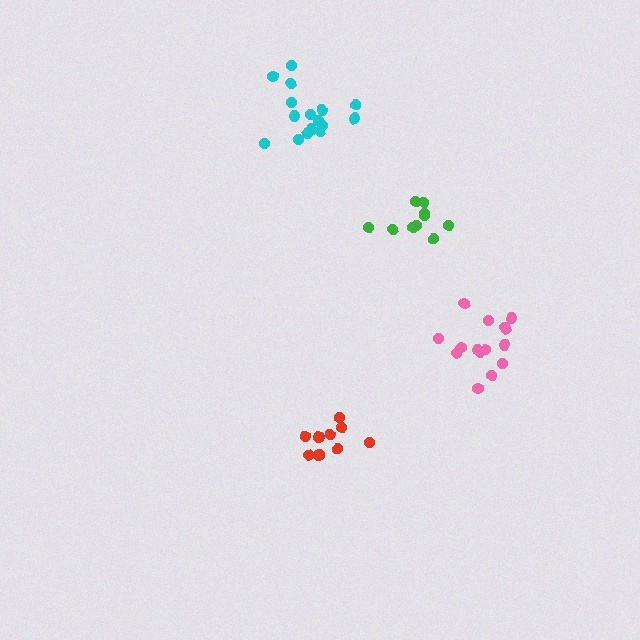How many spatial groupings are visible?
There are 4 spatial groupings.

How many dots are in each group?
Group 1: 10 dots, Group 2: 16 dots, Group 3: 11 dots, Group 4: 15 dots (52 total).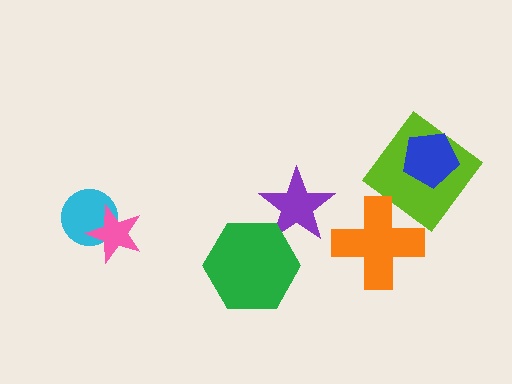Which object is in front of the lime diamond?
The blue pentagon is in front of the lime diamond.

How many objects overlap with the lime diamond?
1 object overlaps with the lime diamond.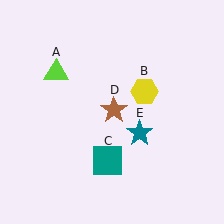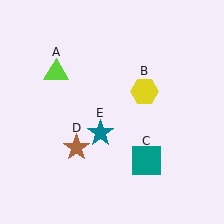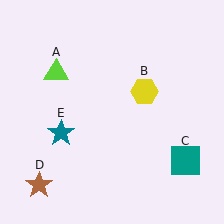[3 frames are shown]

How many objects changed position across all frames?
3 objects changed position: teal square (object C), brown star (object D), teal star (object E).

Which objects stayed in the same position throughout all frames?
Lime triangle (object A) and yellow hexagon (object B) remained stationary.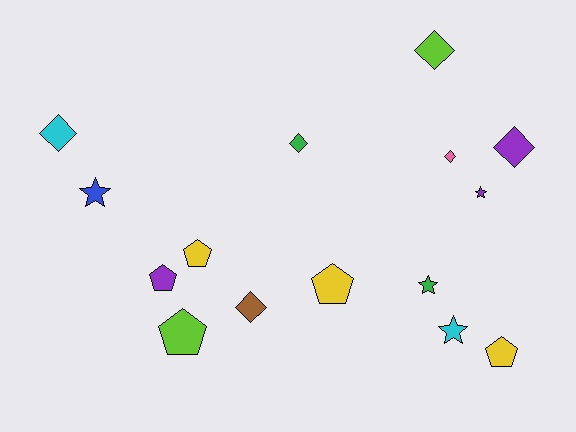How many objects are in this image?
There are 15 objects.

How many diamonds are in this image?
There are 6 diamonds.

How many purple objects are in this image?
There are 3 purple objects.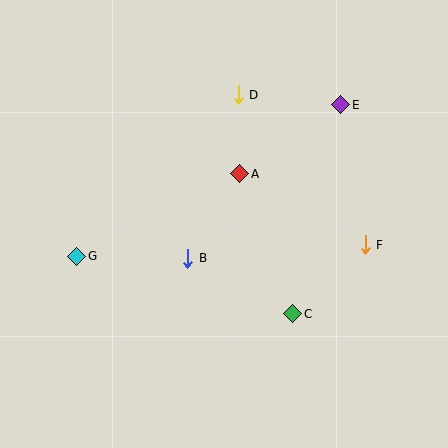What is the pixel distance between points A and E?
The distance between A and E is 122 pixels.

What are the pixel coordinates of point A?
Point A is at (240, 174).